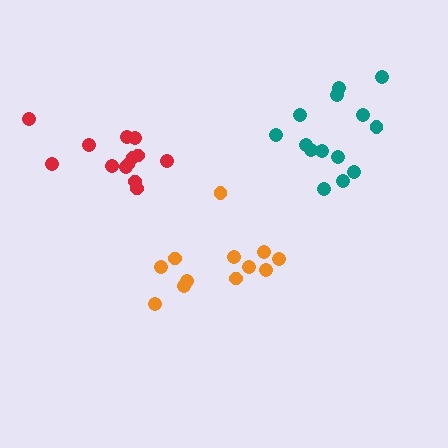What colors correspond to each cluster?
The clusters are colored: orange, teal, red.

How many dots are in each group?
Group 1: 12 dots, Group 2: 14 dots, Group 3: 13 dots (39 total).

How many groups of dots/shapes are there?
There are 3 groups.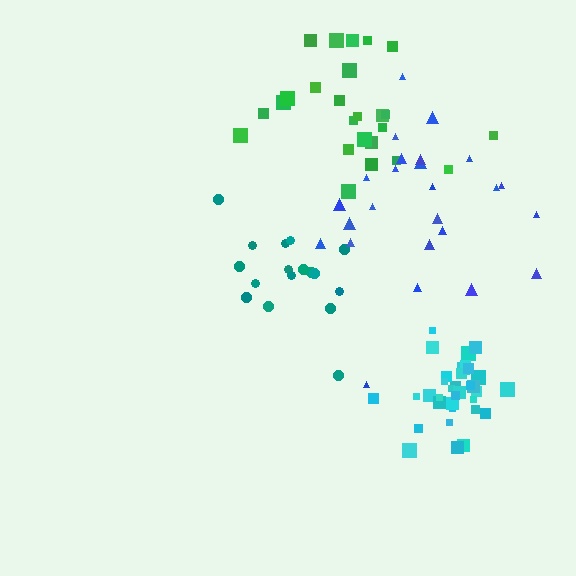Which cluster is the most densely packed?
Cyan.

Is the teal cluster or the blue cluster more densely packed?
Teal.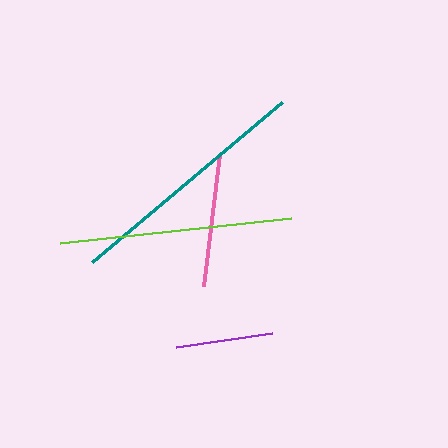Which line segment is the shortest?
The purple line is the shortest at approximately 97 pixels.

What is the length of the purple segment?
The purple segment is approximately 97 pixels long.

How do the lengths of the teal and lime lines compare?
The teal and lime lines are approximately the same length.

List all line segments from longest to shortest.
From longest to shortest: teal, lime, pink, purple.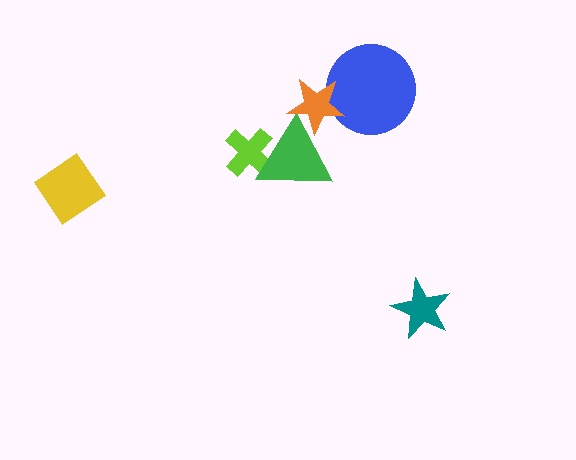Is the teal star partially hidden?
No, no other shape covers it.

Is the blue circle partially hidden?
Yes, it is partially covered by another shape.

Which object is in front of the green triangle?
The orange star is in front of the green triangle.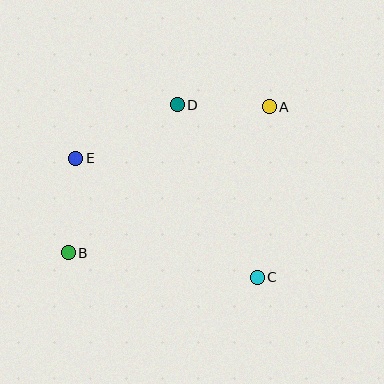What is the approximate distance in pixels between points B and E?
The distance between B and E is approximately 95 pixels.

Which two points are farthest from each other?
Points A and B are farthest from each other.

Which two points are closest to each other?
Points A and D are closest to each other.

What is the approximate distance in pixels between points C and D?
The distance between C and D is approximately 190 pixels.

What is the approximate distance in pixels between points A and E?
The distance between A and E is approximately 200 pixels.